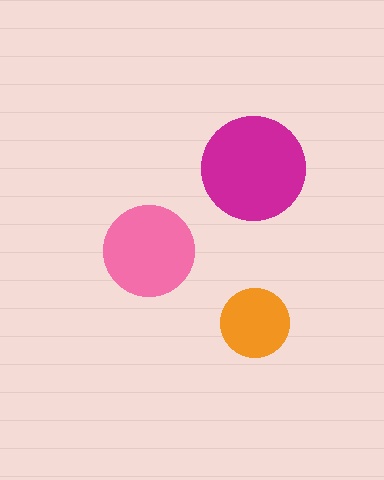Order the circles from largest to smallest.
the magenta one, the pink one, the orange one.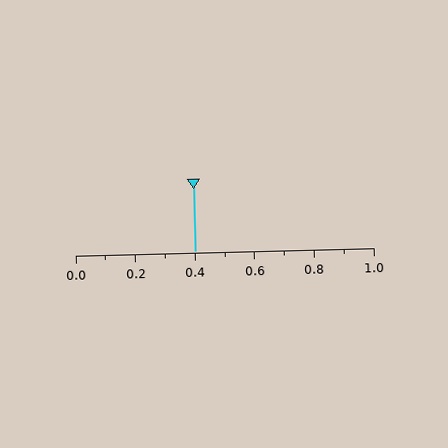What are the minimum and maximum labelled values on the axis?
The axis runs from 0.0 to 1.0.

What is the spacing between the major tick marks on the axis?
The major ticks are spaced 0.2 apart.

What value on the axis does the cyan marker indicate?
The marker indicates approximately 0.4.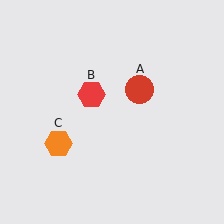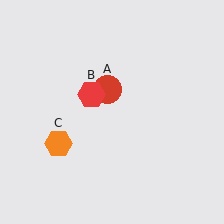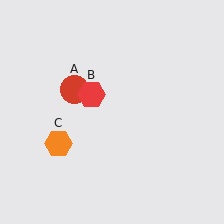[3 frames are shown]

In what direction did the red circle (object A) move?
The red circle (object A) moved left.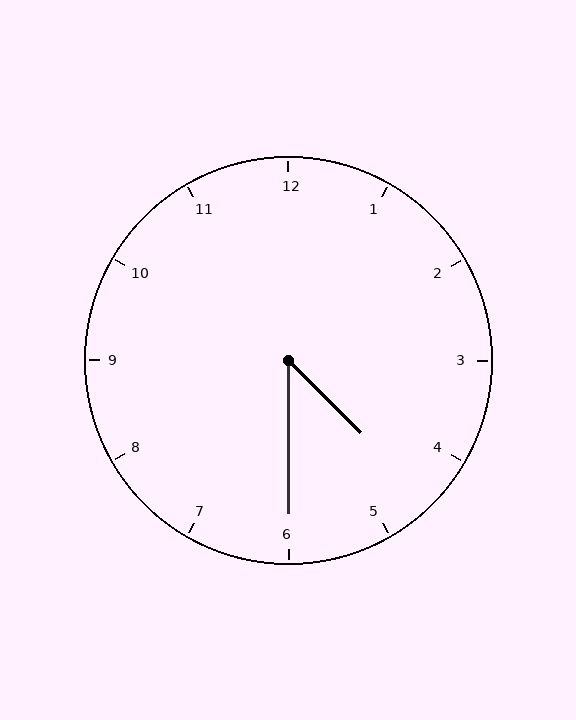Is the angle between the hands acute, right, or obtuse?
It is acute.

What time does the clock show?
4:30.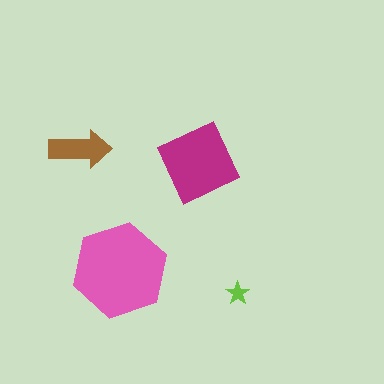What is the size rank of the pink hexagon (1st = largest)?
1st.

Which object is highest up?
The brown arrow is topmost.